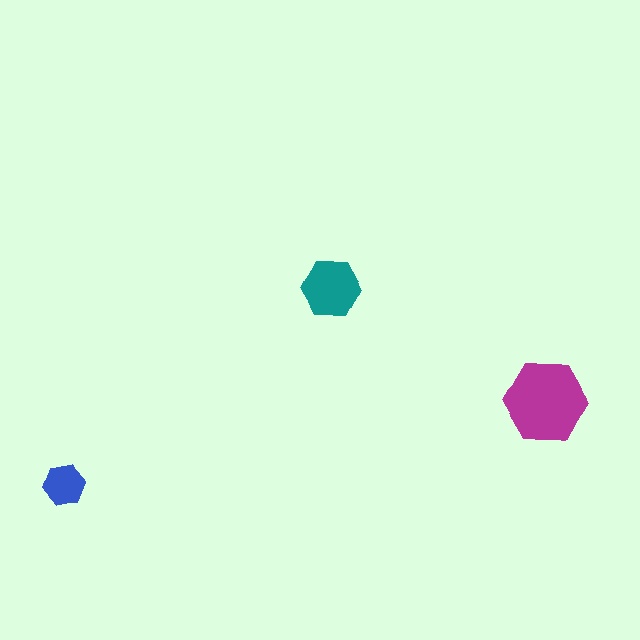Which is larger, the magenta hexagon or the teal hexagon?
The magenta one.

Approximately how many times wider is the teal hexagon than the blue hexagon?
About 1.5 times wider.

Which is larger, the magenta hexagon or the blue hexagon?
The magenta one.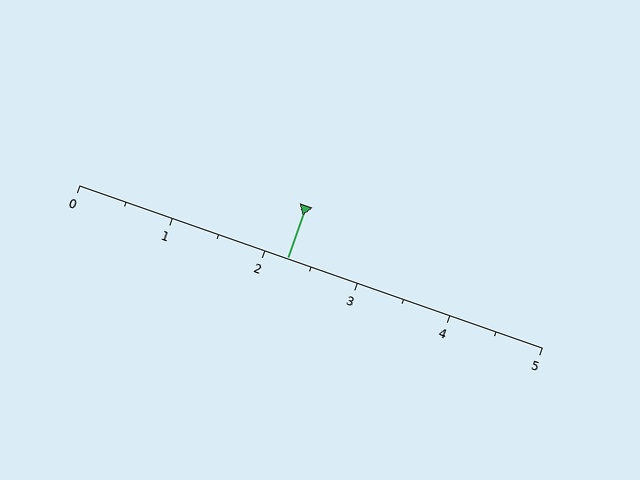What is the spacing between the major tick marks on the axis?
The major ticks are spaced 1 apart.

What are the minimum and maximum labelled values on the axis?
The axis runs from 0 to 5.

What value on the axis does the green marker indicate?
The marker indicates approximately 2.2.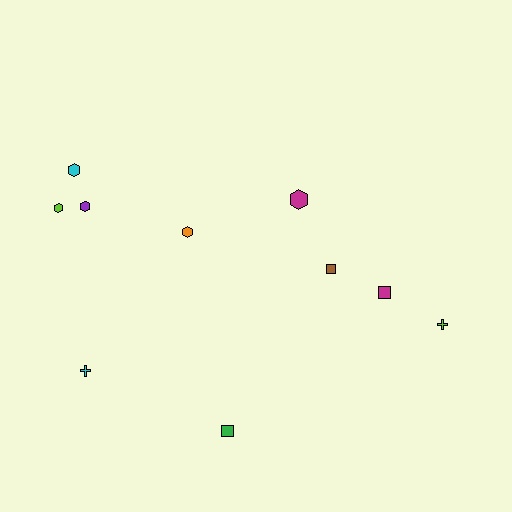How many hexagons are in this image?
There are 5 hexagons.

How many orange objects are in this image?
There is 1 orange object.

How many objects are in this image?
There are 10 objects.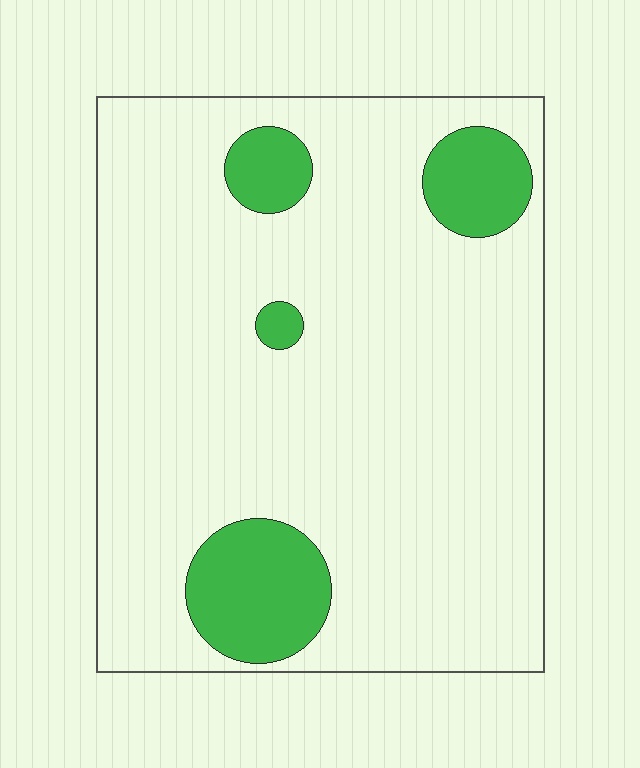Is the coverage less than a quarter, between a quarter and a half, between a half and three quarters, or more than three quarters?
Less than a quarter.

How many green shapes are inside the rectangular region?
4.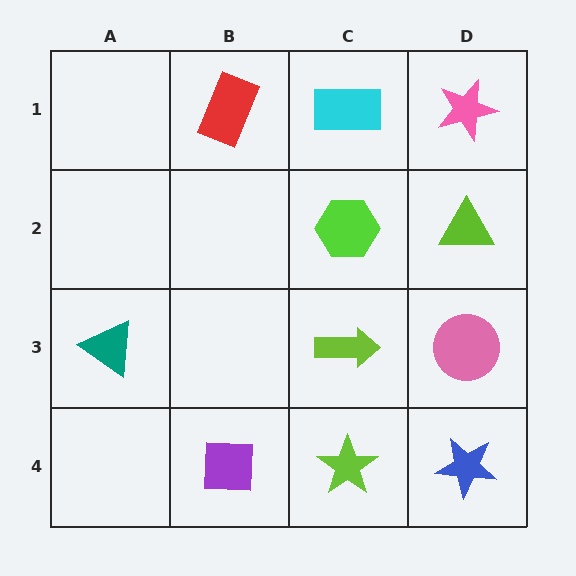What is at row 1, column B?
A red rectangle.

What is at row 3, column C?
A lime arrow.